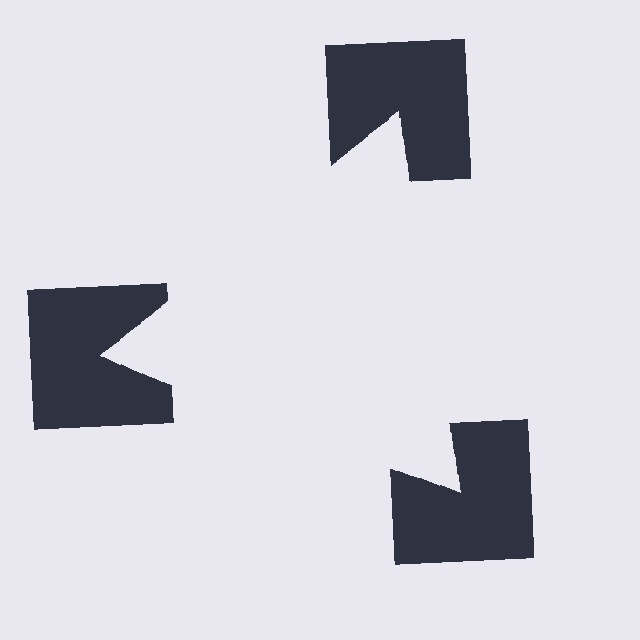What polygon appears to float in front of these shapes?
An illusory triangle — its edges are inferred from the aligned wedge cuts in the notched squares, not physically drawn.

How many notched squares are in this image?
There are 3 — one at each vertex of the illusory triangle.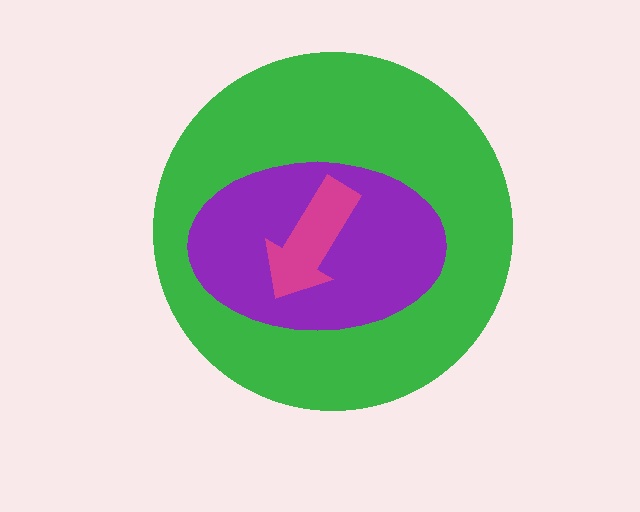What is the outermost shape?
The green circle.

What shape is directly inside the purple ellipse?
The magenta arrow.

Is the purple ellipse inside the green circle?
Yes.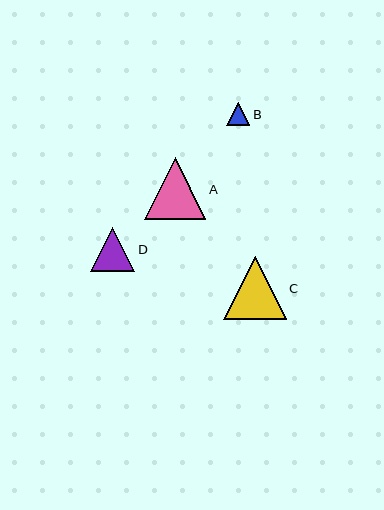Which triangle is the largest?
Triangle C is the largest with a size of approximately 63 pixels.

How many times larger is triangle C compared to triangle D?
Triangle C is approximately 1.4 times the size of triangle D.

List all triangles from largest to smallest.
From largest to smallest: C, A, D, B.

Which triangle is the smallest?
Triangle B is the smallest with a size of approximately 23 pixels.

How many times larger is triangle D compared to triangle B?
Triangle D is approximately 1.9 times the size of triangle B.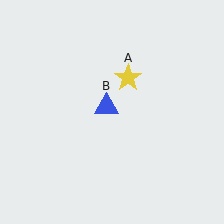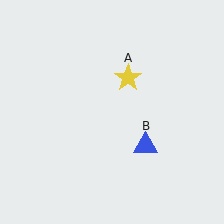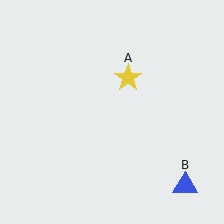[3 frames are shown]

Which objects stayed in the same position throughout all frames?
Yellow star (object A) remained stationary.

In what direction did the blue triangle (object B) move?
The blue triangle (object B) moved down and to the right.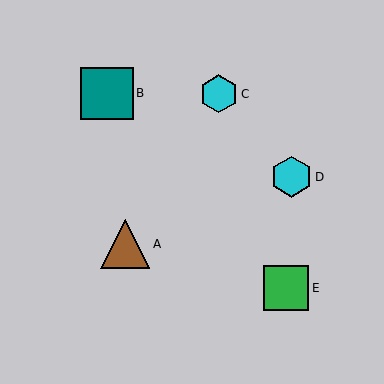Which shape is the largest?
The teal square (labeled B) is the largest.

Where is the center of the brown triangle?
The center of the brown triangle is at (125, 244).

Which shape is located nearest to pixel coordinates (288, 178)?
The cyan hexagon (labeled D) at (292, 177) is nearest to that location.